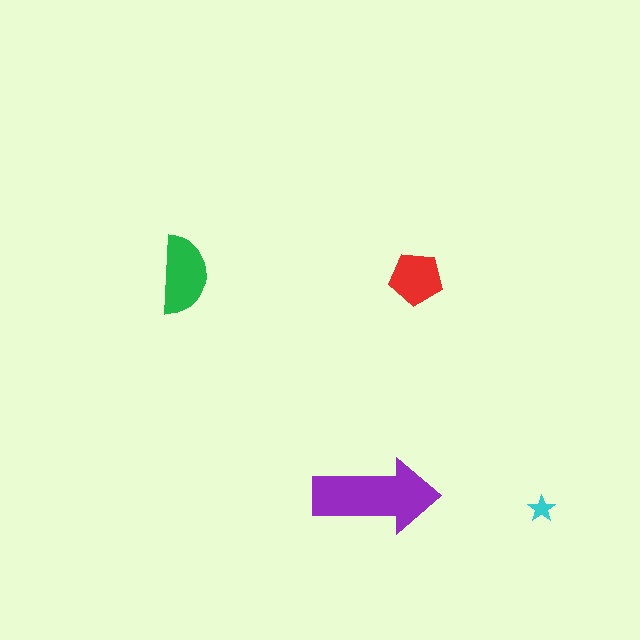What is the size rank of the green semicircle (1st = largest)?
2nd.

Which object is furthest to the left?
The green semicircle is leftmost.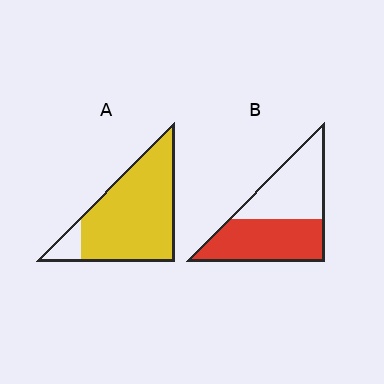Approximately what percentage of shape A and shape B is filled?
A is approximately 90% and B is approximately 50%.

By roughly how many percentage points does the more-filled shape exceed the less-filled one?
By roughly 40 percentage points (A over B).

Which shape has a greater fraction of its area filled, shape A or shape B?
Shape A.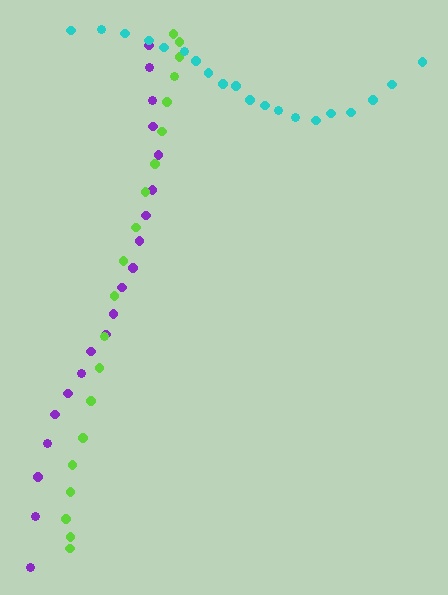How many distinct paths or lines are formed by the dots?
There are 3 distinct paths.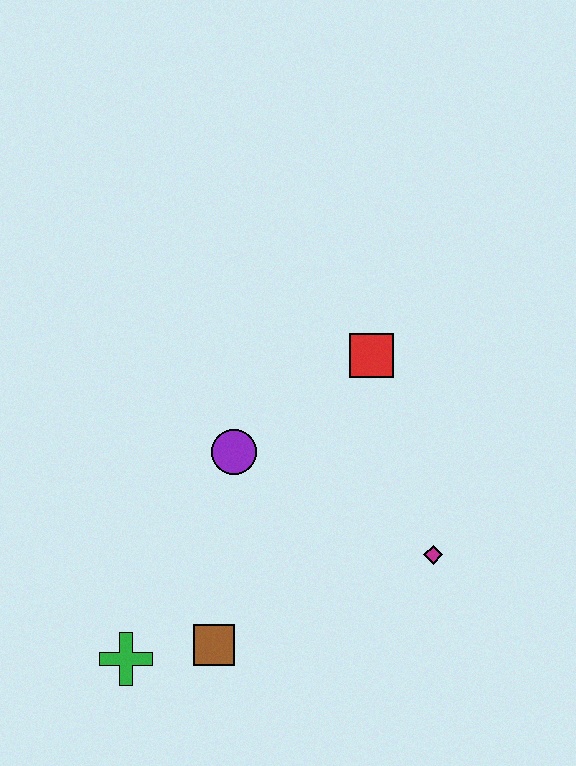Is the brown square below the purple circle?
Yes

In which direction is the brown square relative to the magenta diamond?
The brown square is to the left of the magenta diamond.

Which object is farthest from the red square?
The green cross is farthest from the red square.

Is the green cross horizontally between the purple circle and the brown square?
No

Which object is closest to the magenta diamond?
The red square is closest to the magenta diamond.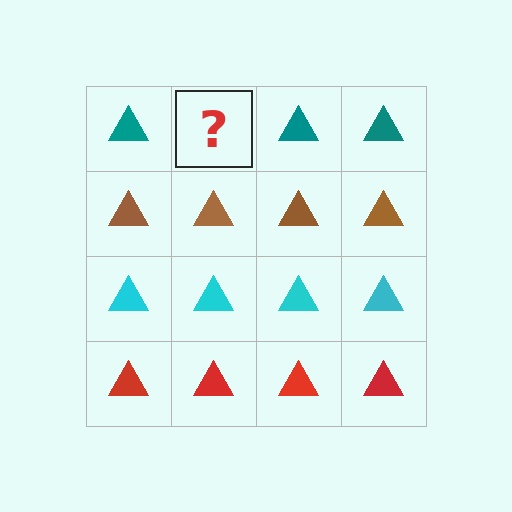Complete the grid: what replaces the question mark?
The question mark should be replaced with a teal triangle.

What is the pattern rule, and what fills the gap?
The rule is that each row has a consistent color. The gap should be filled with a teal triangle.